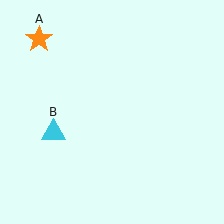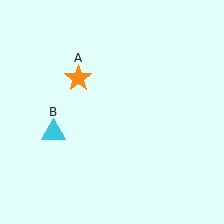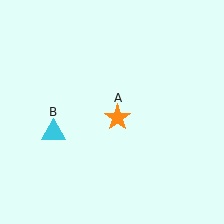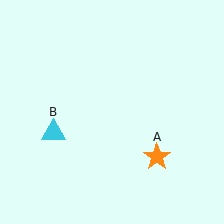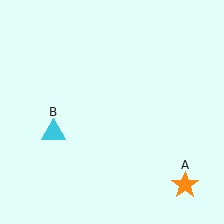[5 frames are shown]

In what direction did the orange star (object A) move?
The orange star (object A) moved down and to the right.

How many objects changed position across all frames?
1 object changed position: orange star (object A).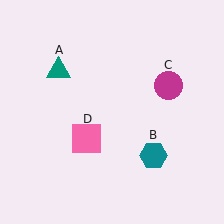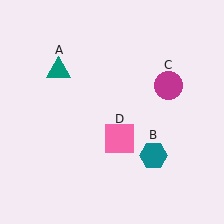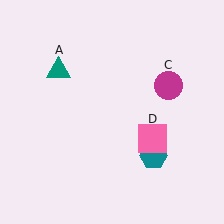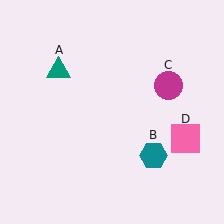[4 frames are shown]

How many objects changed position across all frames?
1 object changed position: pink square (object D).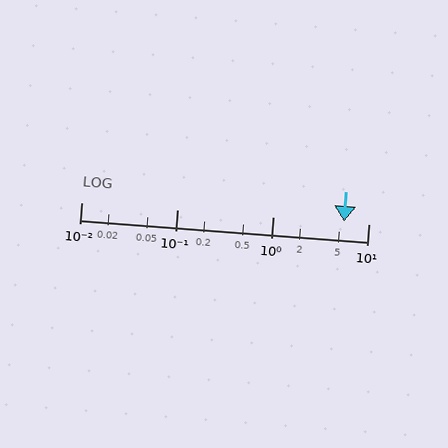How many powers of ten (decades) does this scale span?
The scale spans 3 decades, from 0.01 to 10.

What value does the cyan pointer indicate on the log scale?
The pointer indicates approximately 5.5.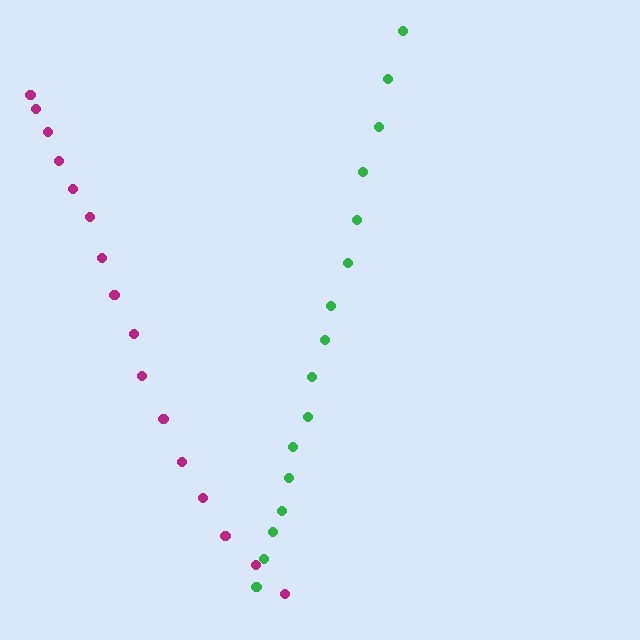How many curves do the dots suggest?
There are 2 distinct paths.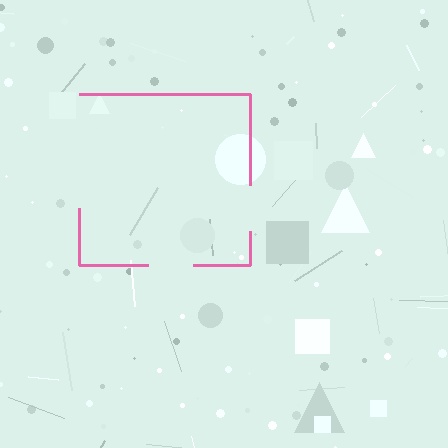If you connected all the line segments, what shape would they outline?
They would outline a square.